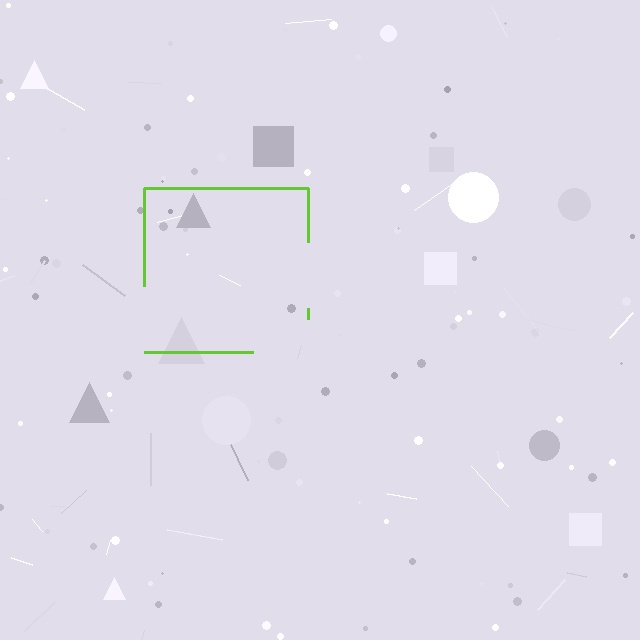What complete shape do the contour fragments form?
The contour fragments form a square.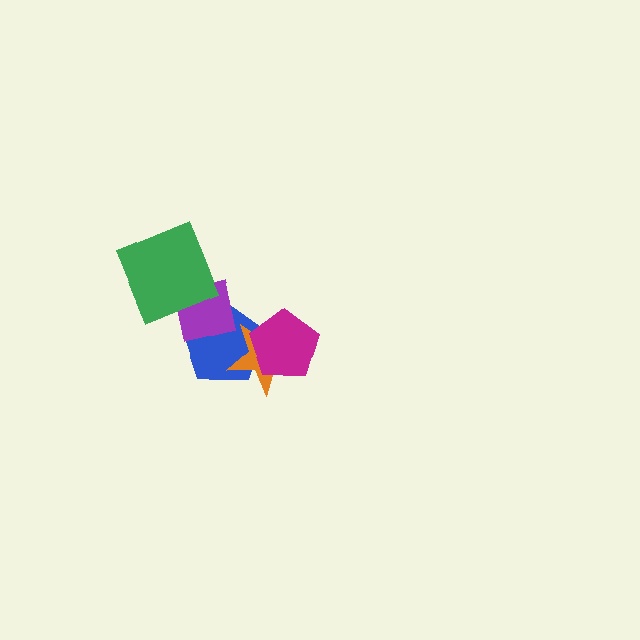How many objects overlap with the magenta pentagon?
2 objects overlap with the magenta pentagon.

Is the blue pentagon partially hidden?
Yes, it is partially covered by another shape.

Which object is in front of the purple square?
The green square is in front of the purple square.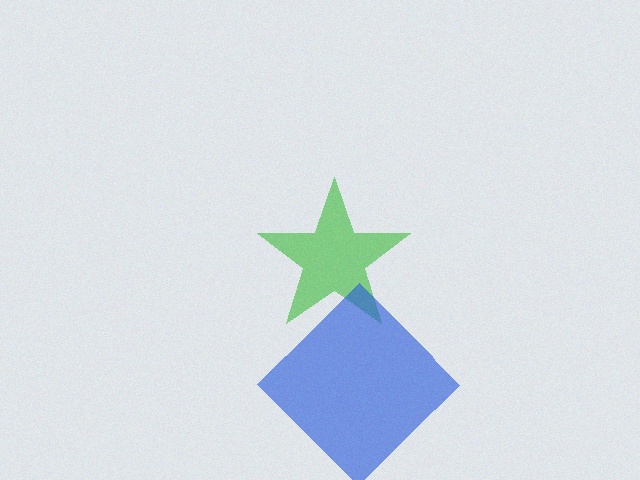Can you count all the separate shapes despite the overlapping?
Yes, there are 2 separate shapes.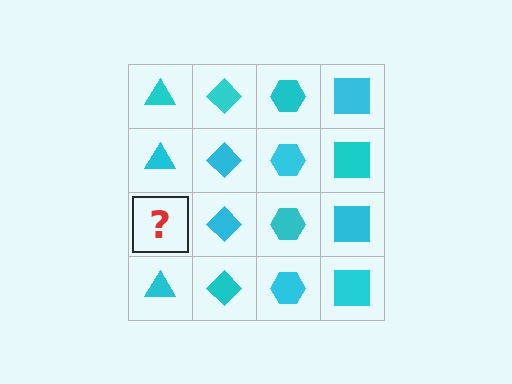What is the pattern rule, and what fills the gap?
The rule is that each column has a consistent shape. The gap should be filled with a cyan triangle.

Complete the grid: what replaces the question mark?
The question mark should be replaced with a cyan triangle.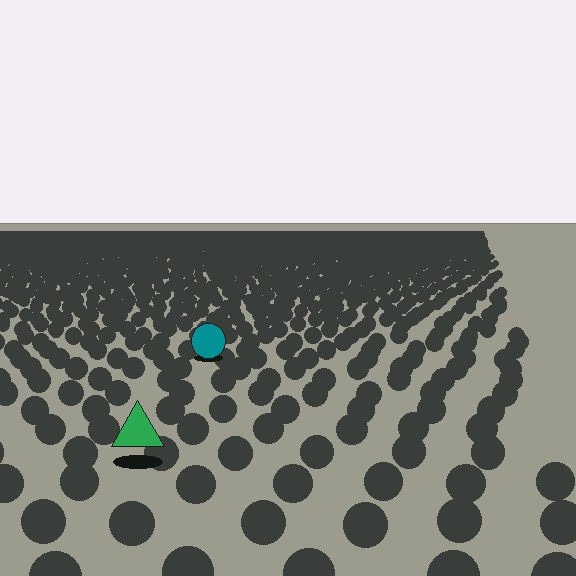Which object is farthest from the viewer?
The teal circle is farthest from the viewer. It appears smaller and the ground texture around it is denser.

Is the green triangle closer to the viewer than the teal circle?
Yes. The green triangle is closer — you can tell from the texture gradient: the ground texture is coarser near it.